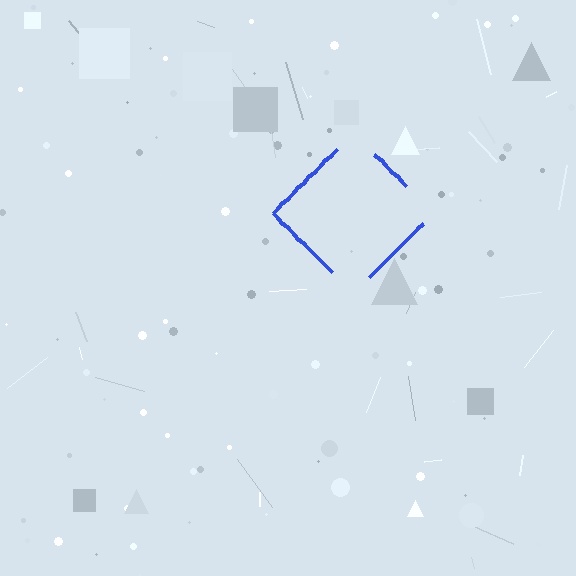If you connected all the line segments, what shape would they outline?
They would outline a diamond.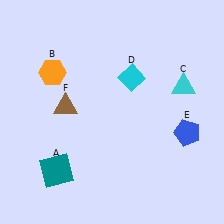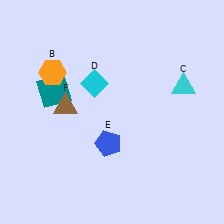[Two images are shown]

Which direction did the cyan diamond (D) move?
The cyan diamond (D) moved left.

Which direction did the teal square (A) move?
The teal square (A) moved up.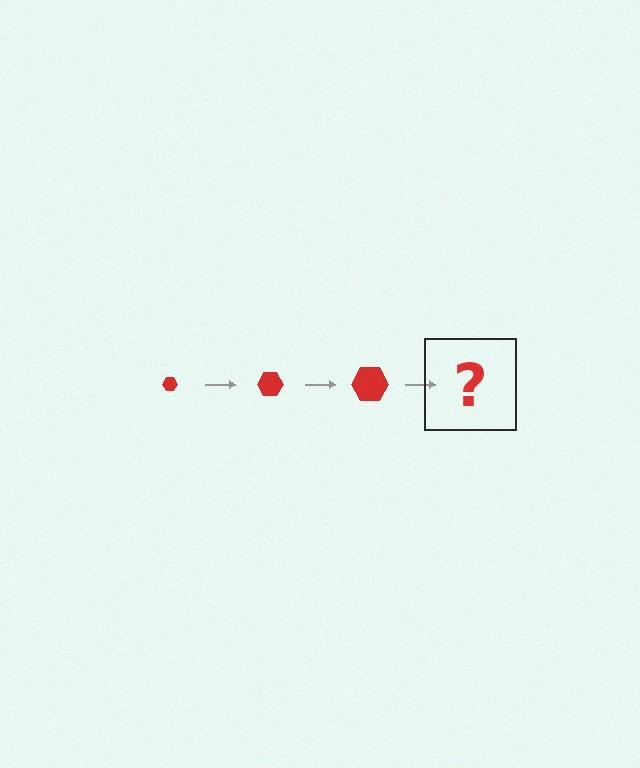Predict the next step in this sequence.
The next step is a red hexagon, larger than the previous one.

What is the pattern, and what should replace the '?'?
The pattern is that the hexagon gets progressively larger each step. The '?' should be a red hexagon, larger than the previous one.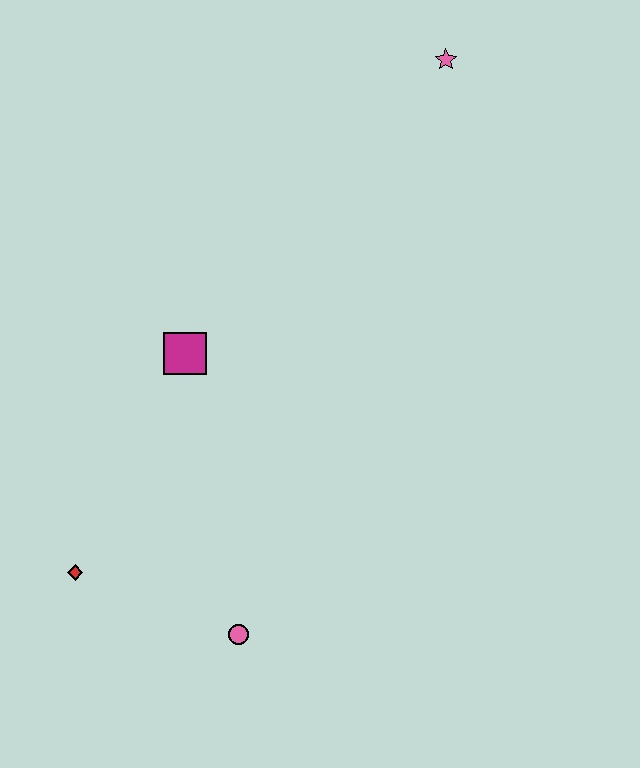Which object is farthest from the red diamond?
The pink star is farthest from the red diamond.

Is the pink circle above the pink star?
No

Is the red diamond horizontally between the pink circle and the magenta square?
No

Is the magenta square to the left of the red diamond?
No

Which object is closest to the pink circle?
The red diamond is closest to the pink circle.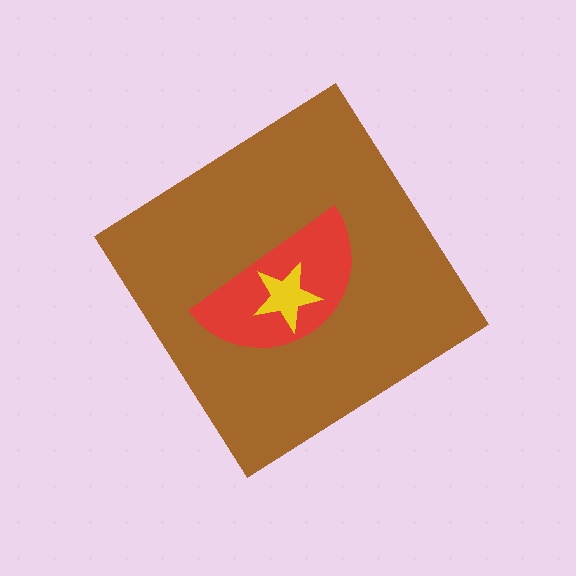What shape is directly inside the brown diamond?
The red semicircle.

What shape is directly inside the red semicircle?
The yellow star.